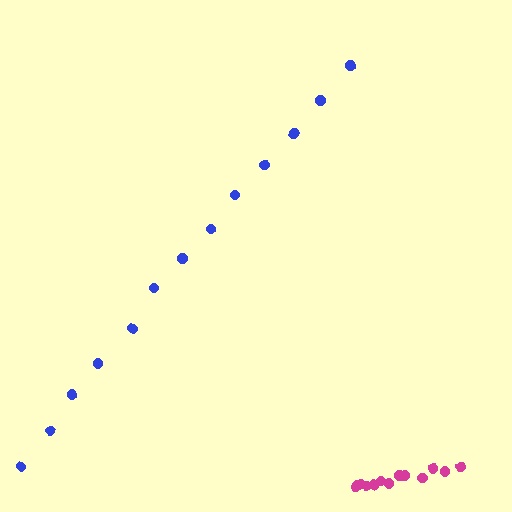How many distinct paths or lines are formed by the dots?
There are 2 distinct paths.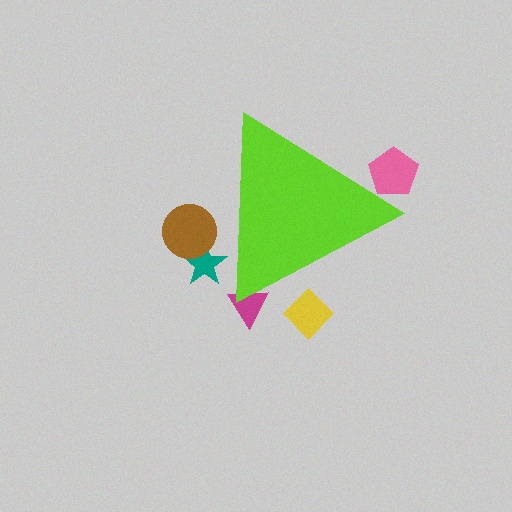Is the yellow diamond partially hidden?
Yes, the yellow diamond is partially hidden behind the lime triangle.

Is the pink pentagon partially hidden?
Yes, the pink pentagon is partially hidden behind the lime triangle.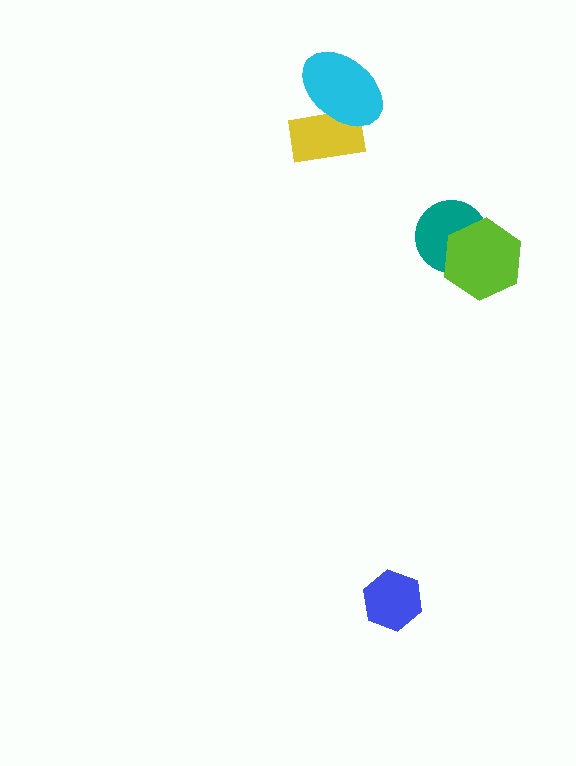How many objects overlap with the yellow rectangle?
1 object overlaps with the yellow rectangle.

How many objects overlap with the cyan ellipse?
1 object overlaps with the cyan ellipse.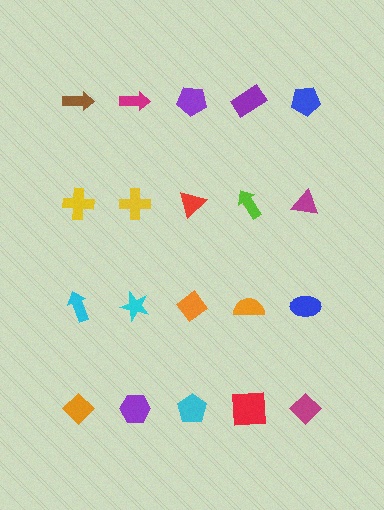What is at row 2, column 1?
A yellow cross.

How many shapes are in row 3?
5 shapes.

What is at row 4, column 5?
A magenta diamond.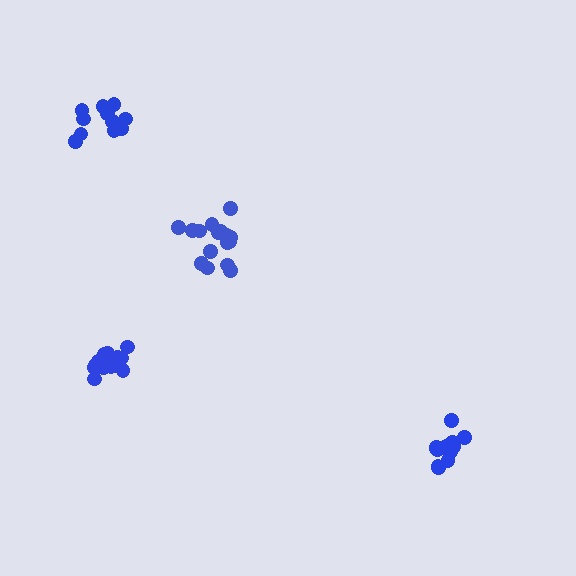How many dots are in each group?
Group 1: 16 dots, Group 2: 16 dots, Group 3: 11 dots, Group 4: 15 dots (58 total).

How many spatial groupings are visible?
There are 4 spatial groupings.